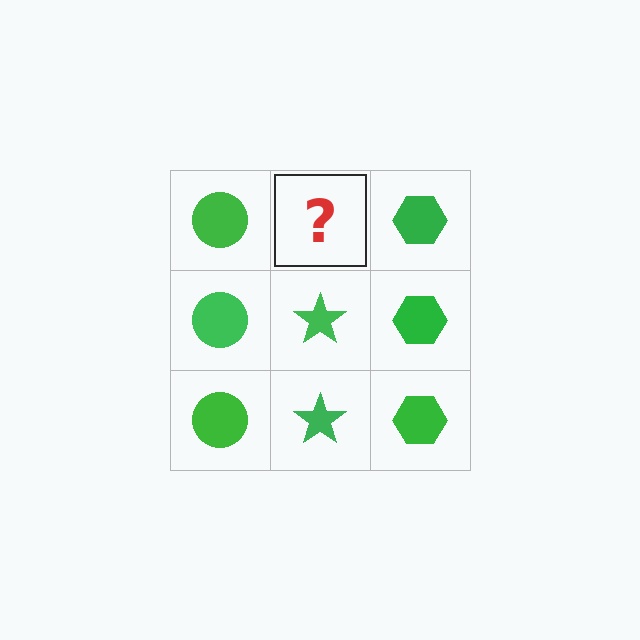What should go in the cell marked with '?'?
The missing cell should contain a green star.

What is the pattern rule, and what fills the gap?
The rule is that each column has a consistent shape. The gap should be filled with a green star.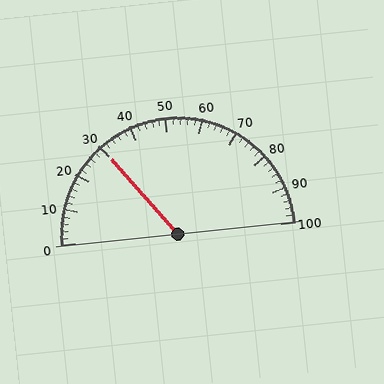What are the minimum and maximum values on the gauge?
The gauge ranges from 0 to 100.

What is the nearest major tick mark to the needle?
The nearest major tick mark is 30.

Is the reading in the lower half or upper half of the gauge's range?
The reading is in the lower half of the range (0 to 100).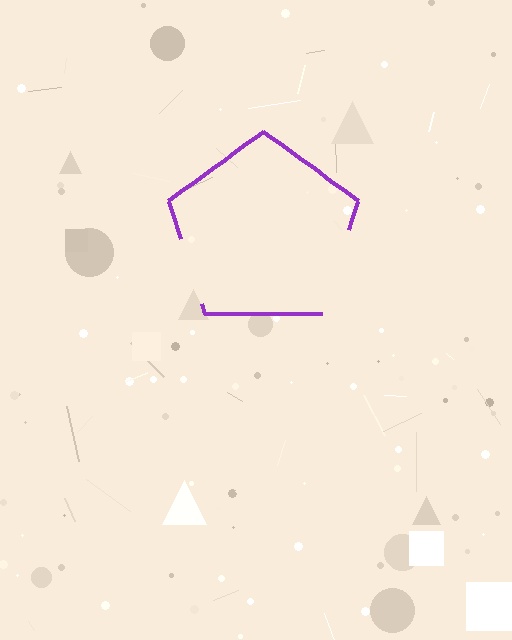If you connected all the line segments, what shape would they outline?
They would outline a pentagon.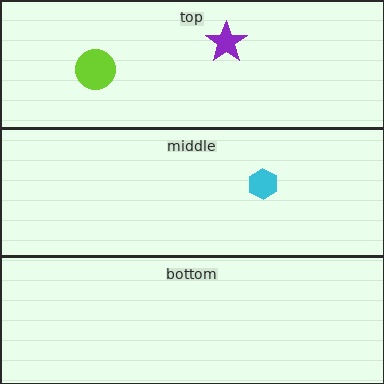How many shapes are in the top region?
2.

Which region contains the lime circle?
The top region.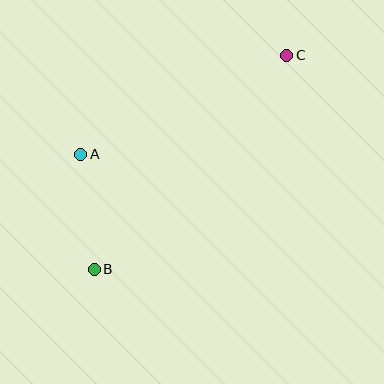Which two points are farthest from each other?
Points B and C are farthest from each other.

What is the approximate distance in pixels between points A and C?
The distance between A and C is approximately 228 pixels.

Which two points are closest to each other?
Points A and B are closest to each other.